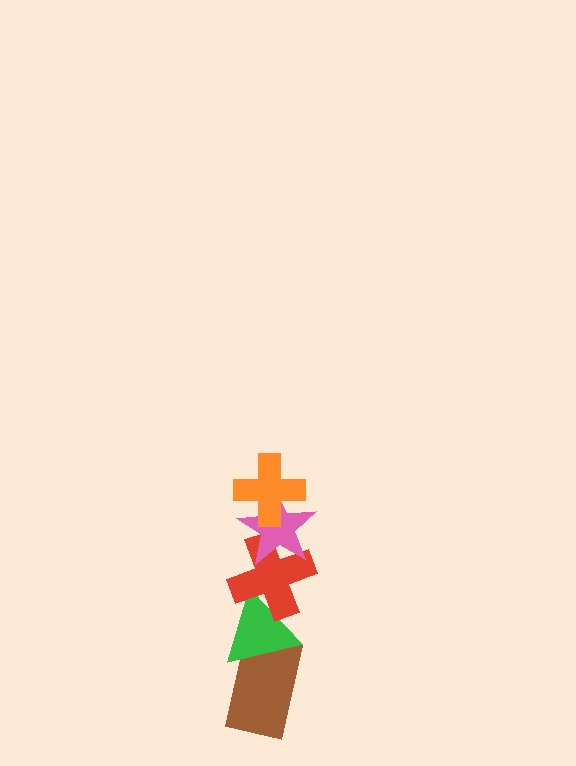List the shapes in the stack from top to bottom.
From top to bottom: the orange cross, the pink star, the red cross, the green triangle, the brown rectangle.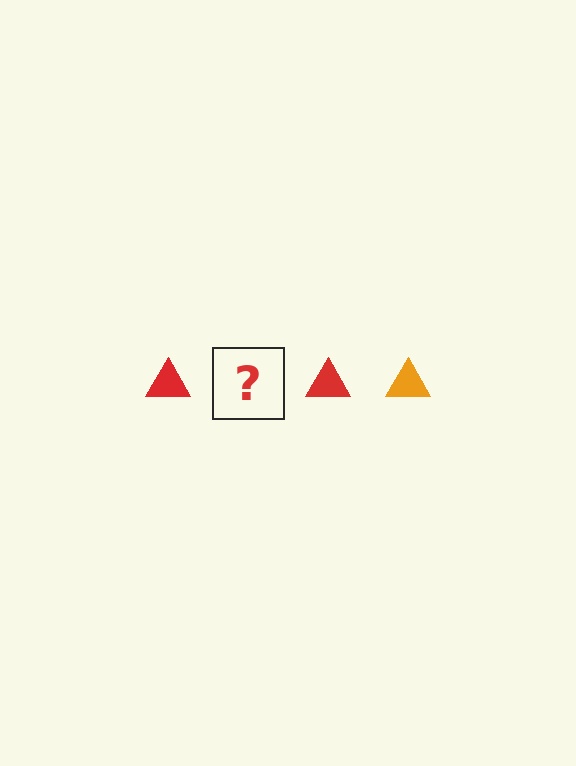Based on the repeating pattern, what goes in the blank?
The blank should be an orange triangle.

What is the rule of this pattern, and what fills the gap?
The rule is that the pattern cycles through red, orange triangles. The gap should be filled with an orange triangle.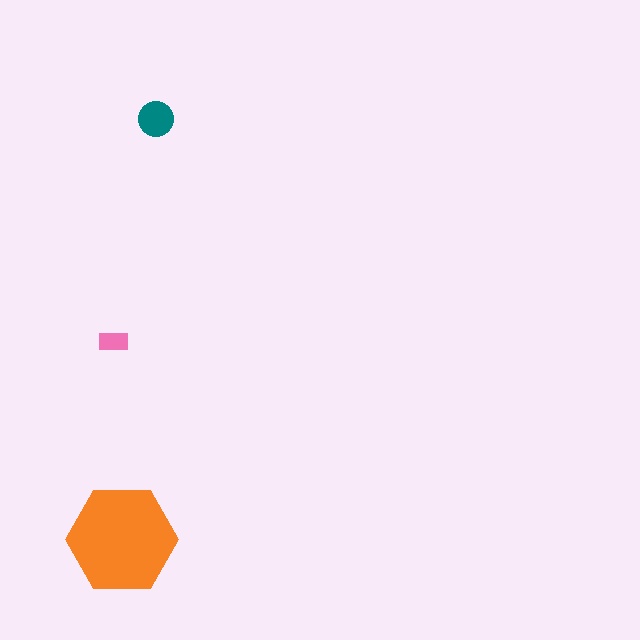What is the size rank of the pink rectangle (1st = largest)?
3rd.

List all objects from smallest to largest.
The pink rectangle, the teal circle, the orange hexagon.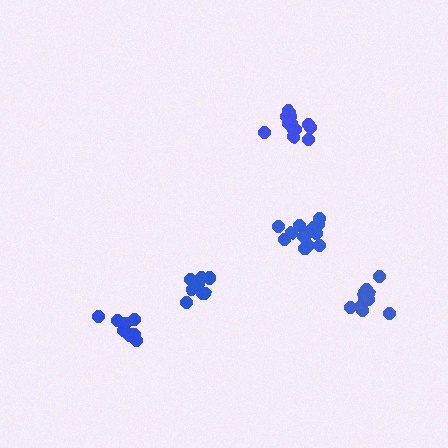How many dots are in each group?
Group 1: 8 dots, Group 2: 13 dots, Group 3: 13 dots, Group 4: 10 dots, Group 5: 8 dots (52 total).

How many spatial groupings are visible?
There are 5 spatial groupings.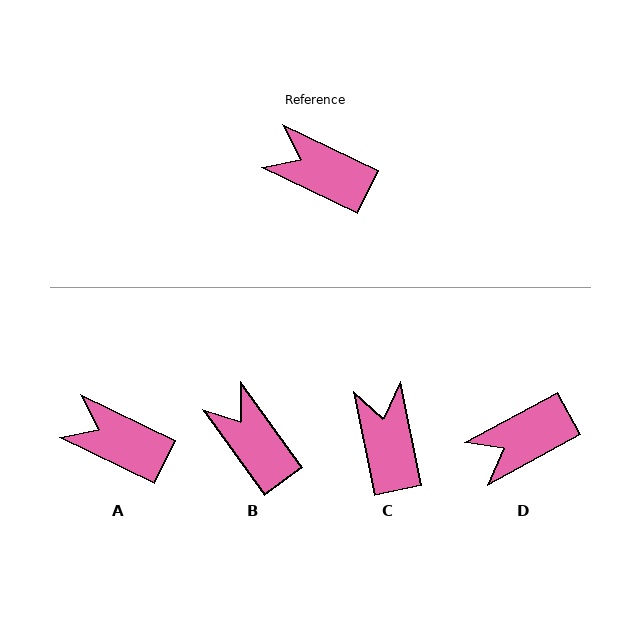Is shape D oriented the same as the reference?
No, it is off by about 54 degrees.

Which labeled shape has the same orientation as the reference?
A.